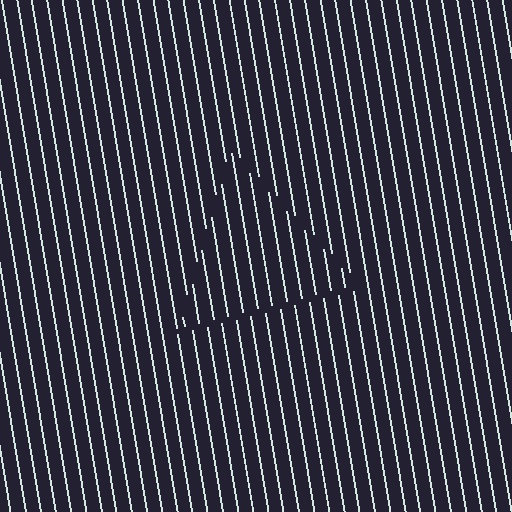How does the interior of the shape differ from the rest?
The interior of the shape contains the same grating, shifted by half a period — the contour is defined by the phase discontinuity where line-ends from the inner and outer gratings abut.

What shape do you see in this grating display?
An illusory triangle. The interior of the shape contains the same grating, shifted by half a period — the contour is defined by the phase discontinuity where line-ends from the inner and outer gratings abut.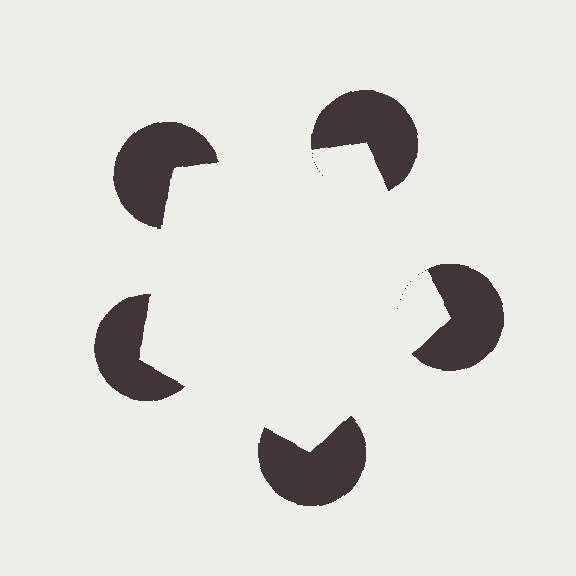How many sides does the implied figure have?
5 sides.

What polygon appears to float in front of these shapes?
An illusory pentagon — its edges are inferred from the aligned wedge cuts in the pac-man discs, not physically drawn.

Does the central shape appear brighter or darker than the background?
It typically appears slightly brighter than the background, even though no actual brightness change is drawn.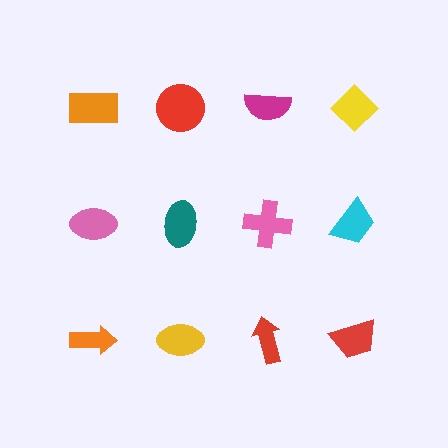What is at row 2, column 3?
A pink cross.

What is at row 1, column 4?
A yellow diamond.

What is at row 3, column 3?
A red arrow.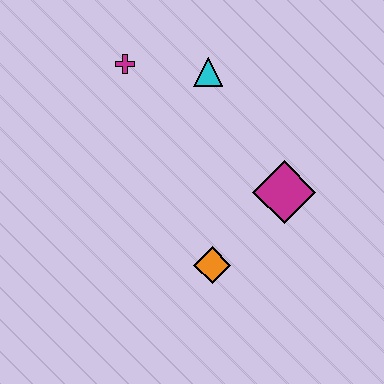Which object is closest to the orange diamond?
The magenta diamond is closest to the orange diamond.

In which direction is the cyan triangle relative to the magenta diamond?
The cyan triangle is above the magenta diamond.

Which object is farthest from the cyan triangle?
The orange diamond is farthest from the cyan triangle.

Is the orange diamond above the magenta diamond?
No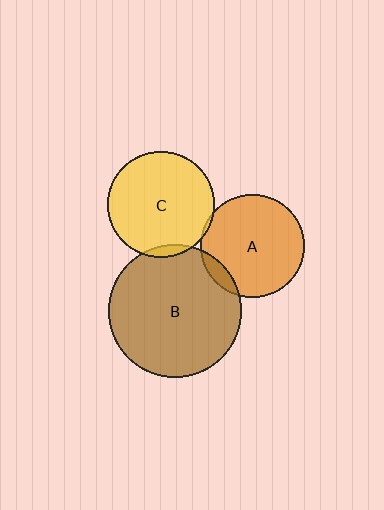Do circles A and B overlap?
Yes.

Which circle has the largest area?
Circle B (brown).